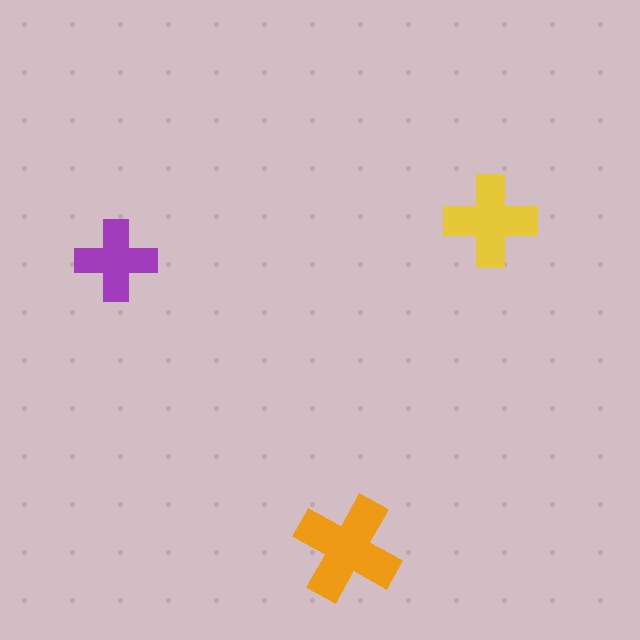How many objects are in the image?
There are 3 objects in the image.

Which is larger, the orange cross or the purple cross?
The orange one.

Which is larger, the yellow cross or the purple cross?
The yellow one.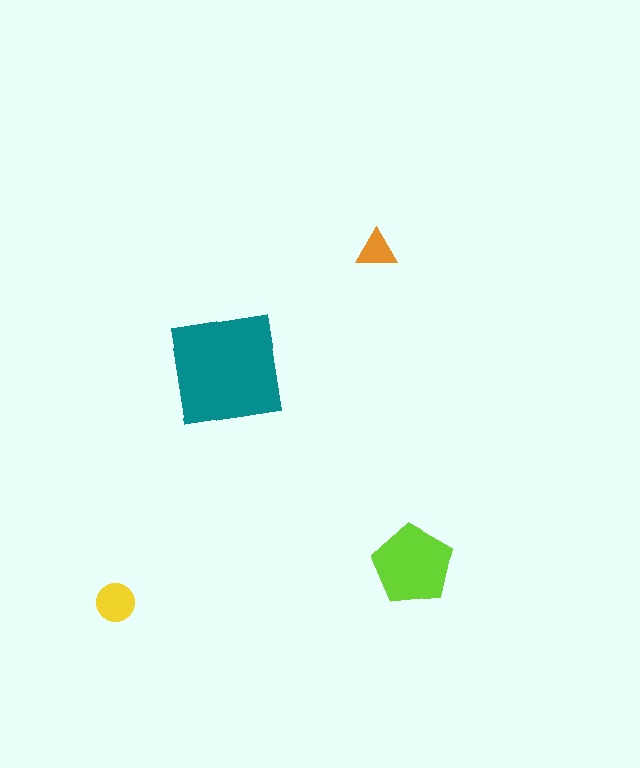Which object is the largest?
The teal square.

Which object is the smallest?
The orange triangle.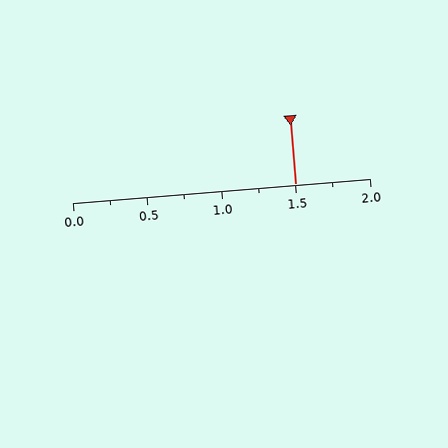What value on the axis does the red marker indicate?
The marker indicates approximately 1.5.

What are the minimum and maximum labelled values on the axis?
The axis runs from 0.0 to 2.0.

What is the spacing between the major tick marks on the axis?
The major ticks are spaced 0.5 apart.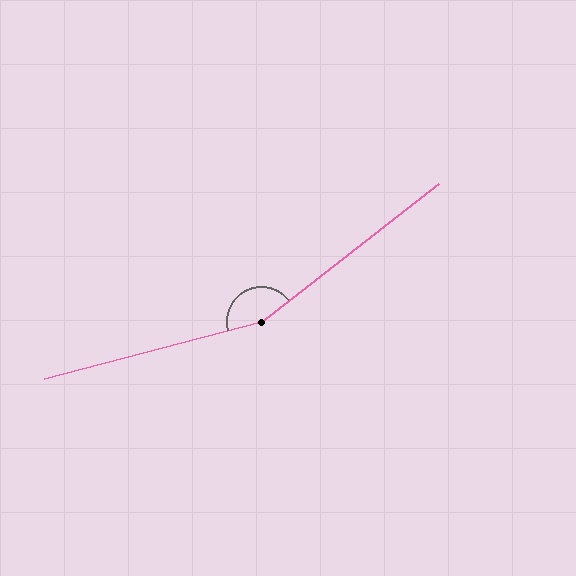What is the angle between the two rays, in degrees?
Approximately 157 degrees.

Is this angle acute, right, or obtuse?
It is obtuse.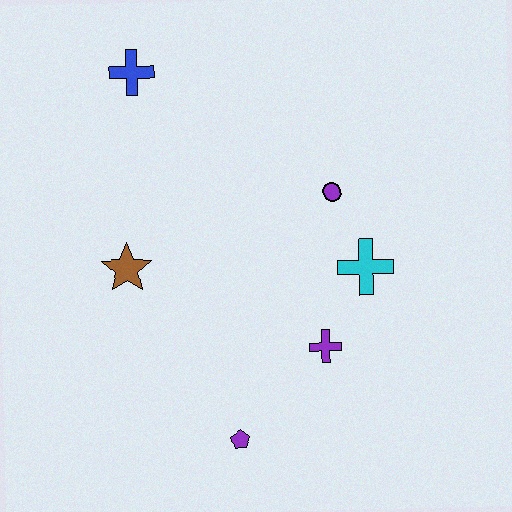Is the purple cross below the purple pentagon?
No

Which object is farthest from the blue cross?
The purple pentagon is farthest from the blue cross.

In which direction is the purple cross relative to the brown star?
The purple cross is to the right of the brown star.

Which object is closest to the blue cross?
The brown star is closest to the blue cross.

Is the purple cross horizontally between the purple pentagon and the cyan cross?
Yes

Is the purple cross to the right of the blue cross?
Yes